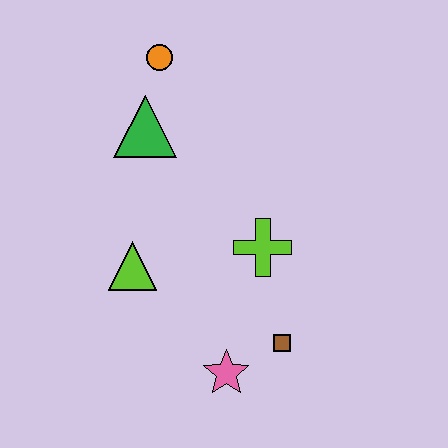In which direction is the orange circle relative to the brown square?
The orange circle is above the brown square.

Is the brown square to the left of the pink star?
No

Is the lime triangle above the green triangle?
No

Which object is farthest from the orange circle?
The pink star is farthest from the orange circle.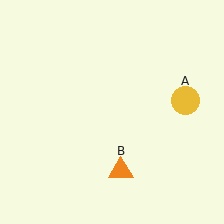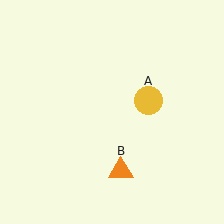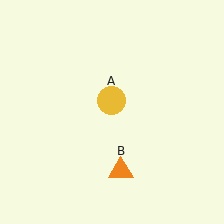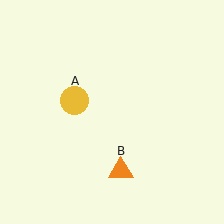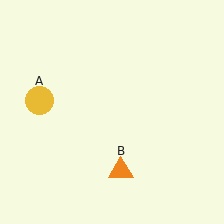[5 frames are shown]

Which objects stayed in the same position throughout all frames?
Orange triangle (object B) remained stationary.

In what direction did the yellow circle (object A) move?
The yellow circle (object A) moved left.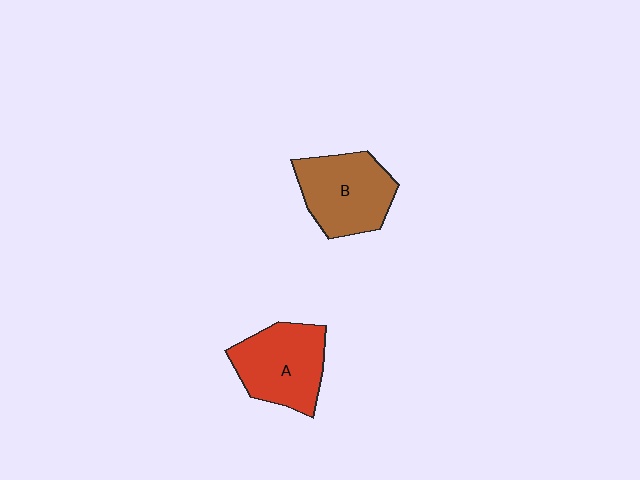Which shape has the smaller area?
Shape A (red).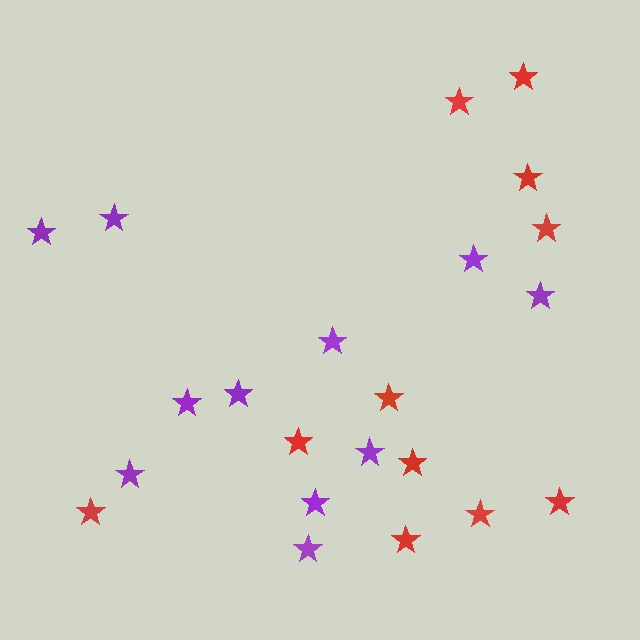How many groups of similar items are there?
There are 2 groups: one group of red stars (11) and one group of purple stars (11).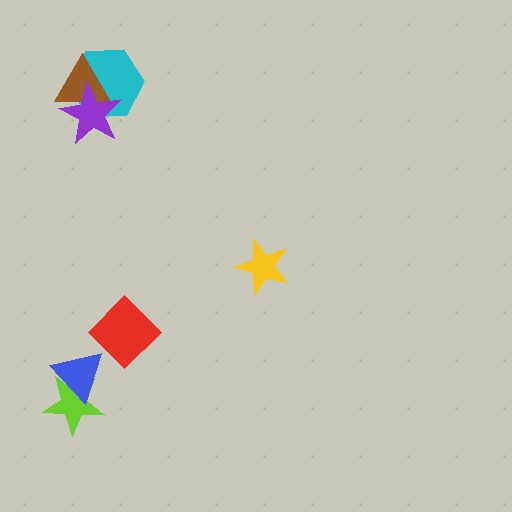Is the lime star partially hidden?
Yes, it is partially covered by another shape.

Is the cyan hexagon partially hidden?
Yes, it is partially covered by another shape.